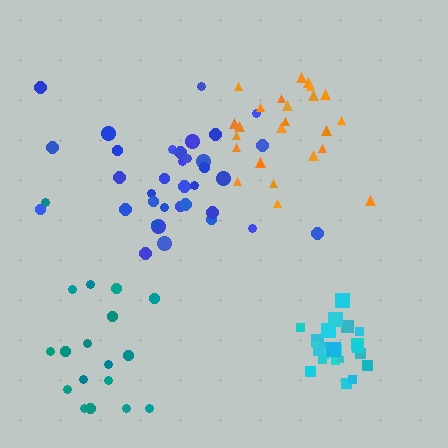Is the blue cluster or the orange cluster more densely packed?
Orange.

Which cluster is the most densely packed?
Cyan.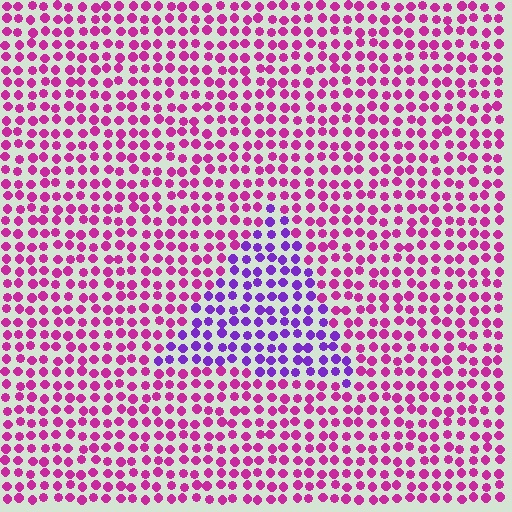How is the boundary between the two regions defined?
The boundary is defined purely by a slight shift in hue (about 45 degrees). Spacing, size, and orientation are identical on both sides.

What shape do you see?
I see a triangle.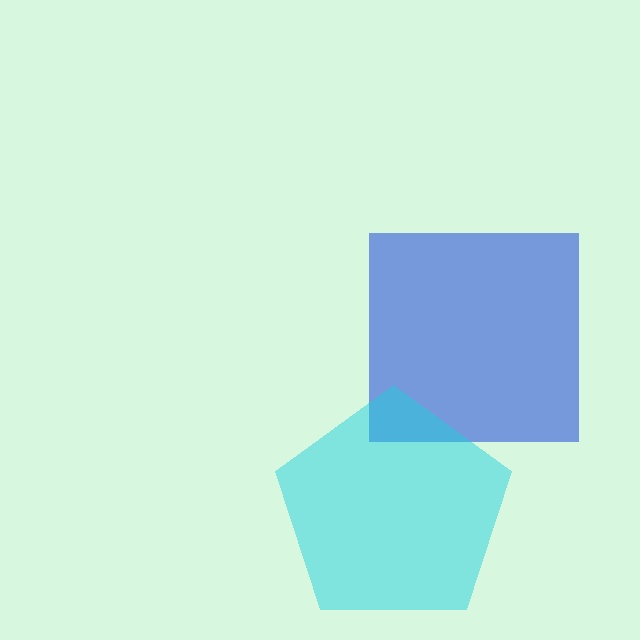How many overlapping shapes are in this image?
There are 2 overlapping shapes in the image.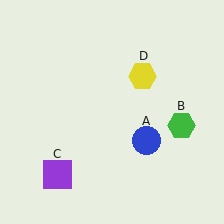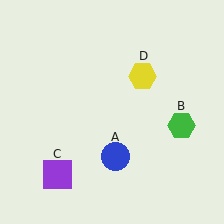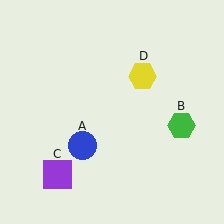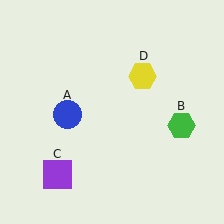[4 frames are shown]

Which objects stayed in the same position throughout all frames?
Green hexagon (object B) and purple square (object C) and yellow hexagon (object D) remained stationary.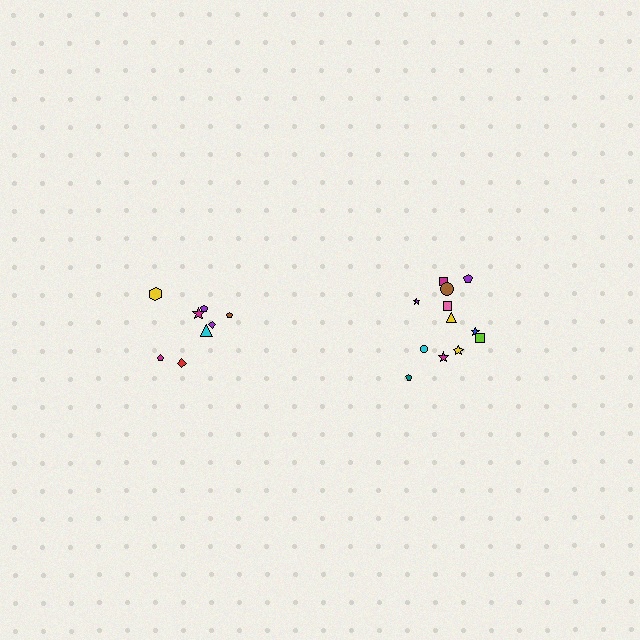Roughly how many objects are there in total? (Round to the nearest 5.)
Roughly 20 objects in total.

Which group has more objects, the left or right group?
The right group.